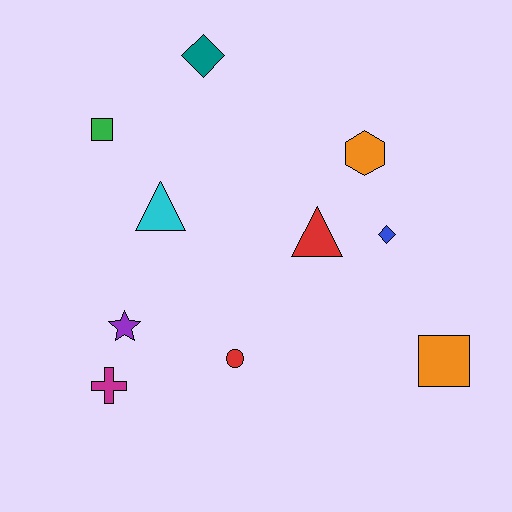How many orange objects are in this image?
There are 2 orange objects.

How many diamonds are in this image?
There are 2 diamonds.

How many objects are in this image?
There are 10 objects.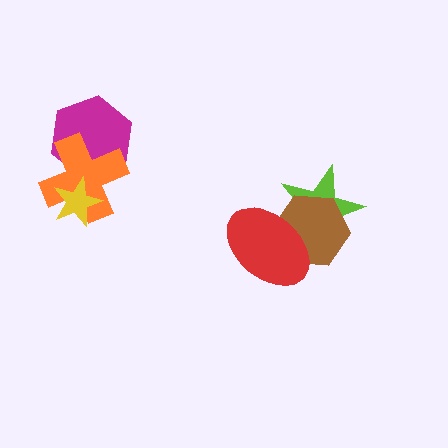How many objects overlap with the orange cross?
2 objects overlap with the orange cross.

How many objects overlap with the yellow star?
1 object overlaps with the yellow star.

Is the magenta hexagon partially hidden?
Yes, it is partially covered by another shape.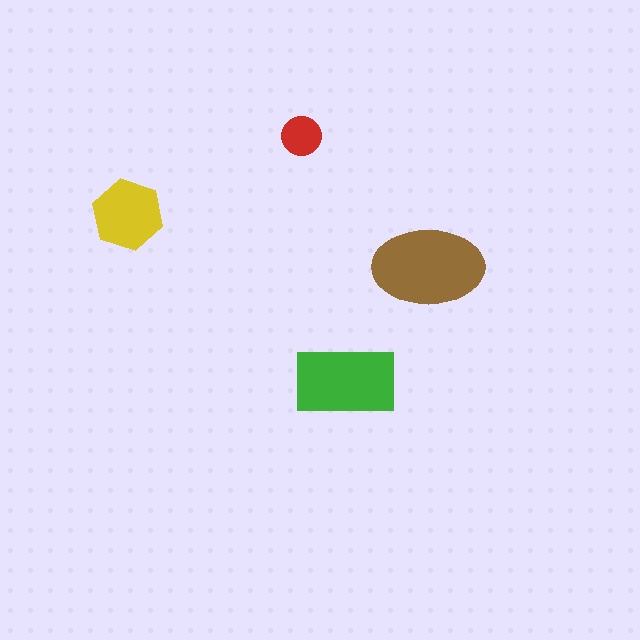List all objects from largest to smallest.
The brown ellipse, the green rectangle, the yellow hexagon, the red circle.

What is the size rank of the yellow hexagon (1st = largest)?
3rd.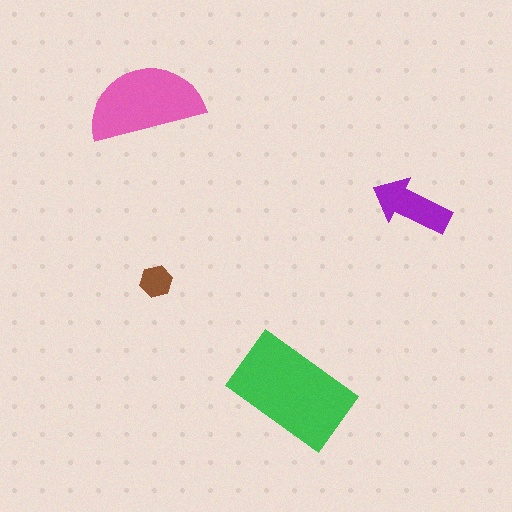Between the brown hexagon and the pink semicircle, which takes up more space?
The pink semicircle.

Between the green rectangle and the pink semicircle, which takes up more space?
The green rectangle.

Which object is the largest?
The green rectangle.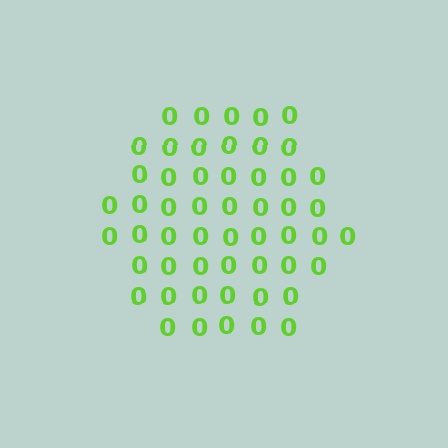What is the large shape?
The large shape is a hexagon.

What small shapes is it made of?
It is made of small digit 0's.